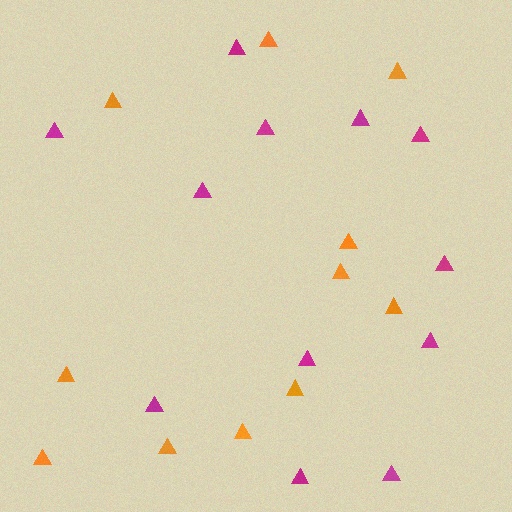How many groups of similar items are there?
There are 2 groups: one group of magenta triangles (12) and one group of orange triangles (11).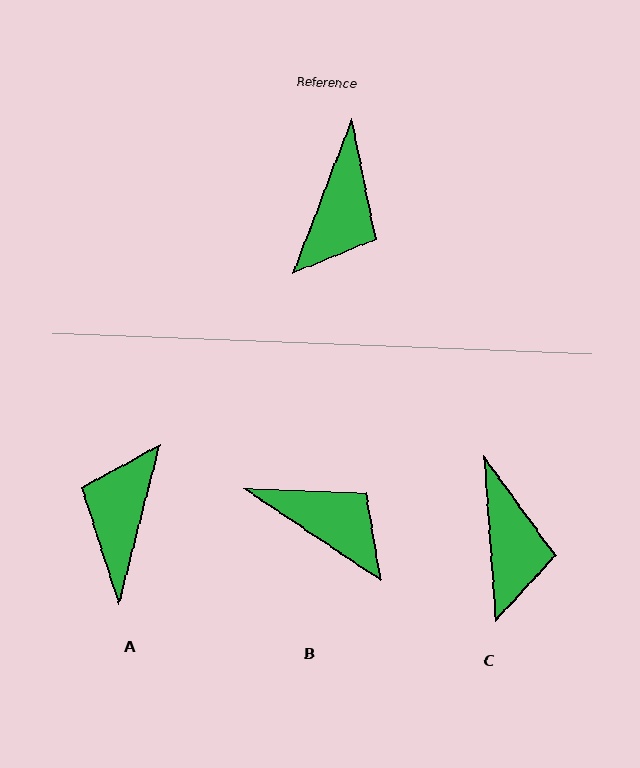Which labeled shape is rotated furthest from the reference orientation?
A, about 174 degrees away.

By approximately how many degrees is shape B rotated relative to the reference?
Approximately 77 degrees counter-clockwise.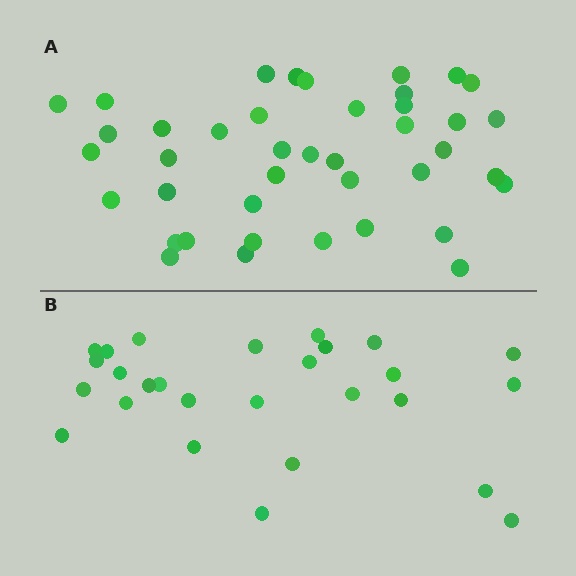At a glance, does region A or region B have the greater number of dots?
Region A (the top region) has more dots.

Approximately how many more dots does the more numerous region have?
Region A has approximately 15 more dots than region B.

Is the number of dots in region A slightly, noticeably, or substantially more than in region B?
Region A has substantially more. The ratio is roughly 1.5 to 1.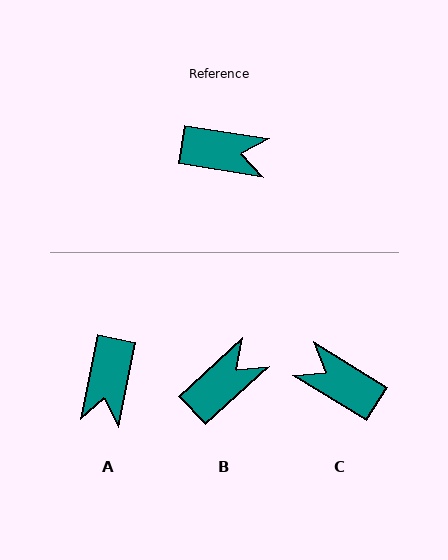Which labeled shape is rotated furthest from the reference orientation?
C, about 158 degrees away.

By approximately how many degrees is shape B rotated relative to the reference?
Approximately 52 degrees counter-clockwise.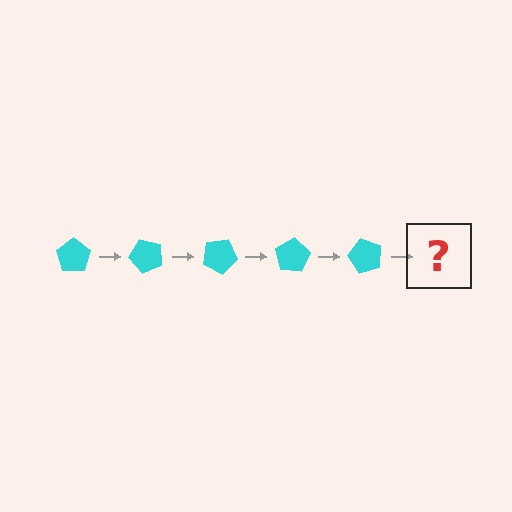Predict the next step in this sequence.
The next step is a cyan pentagon rotated 250 degrees.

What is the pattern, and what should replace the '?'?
The pattern is that the pentagon rotates 50 degrees each step. The '?' should be a cyan pentagon rotated 250 degrees.